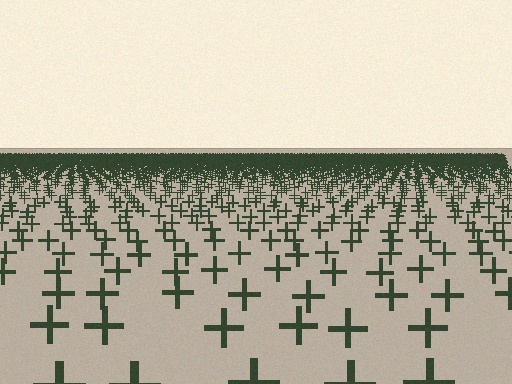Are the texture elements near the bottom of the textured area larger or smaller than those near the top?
Larger. Near the bottom, elements are closer to the viewer and appear at a bigger on-screen size.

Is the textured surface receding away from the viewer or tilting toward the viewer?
The surface is receding away from the viewer. Texture elements get smaller and denser toward the top.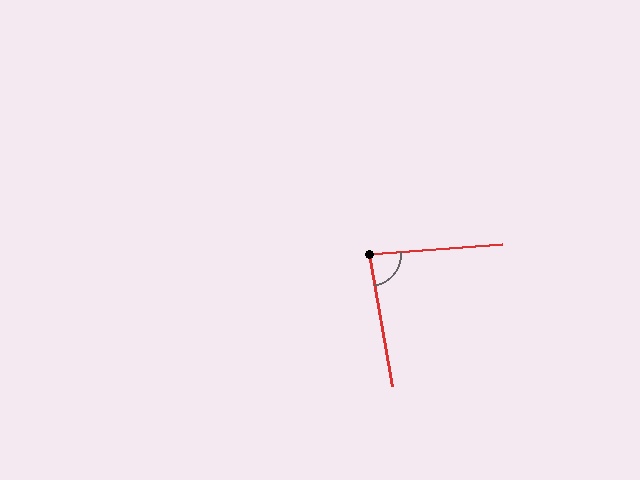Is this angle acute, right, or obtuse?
It is acute.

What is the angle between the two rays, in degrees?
Approximately 84 degrees.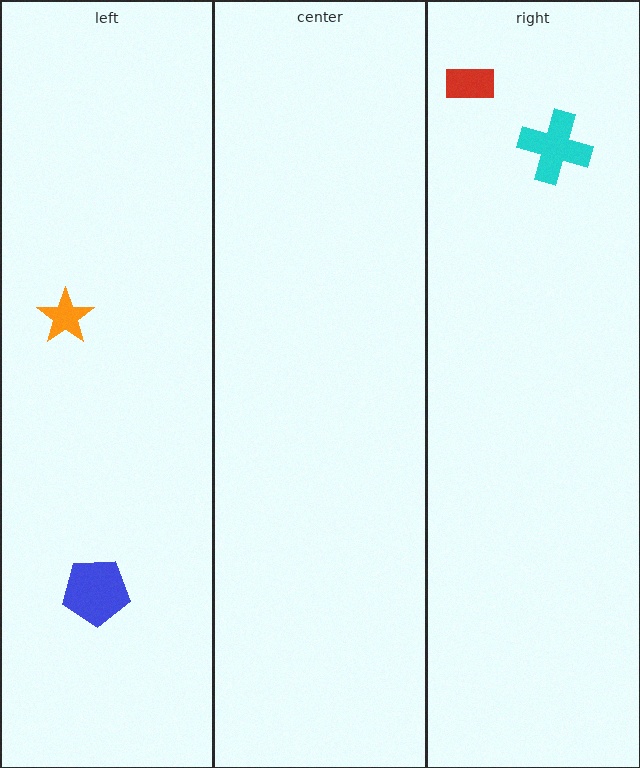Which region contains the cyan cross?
The right region.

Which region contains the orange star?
The left region.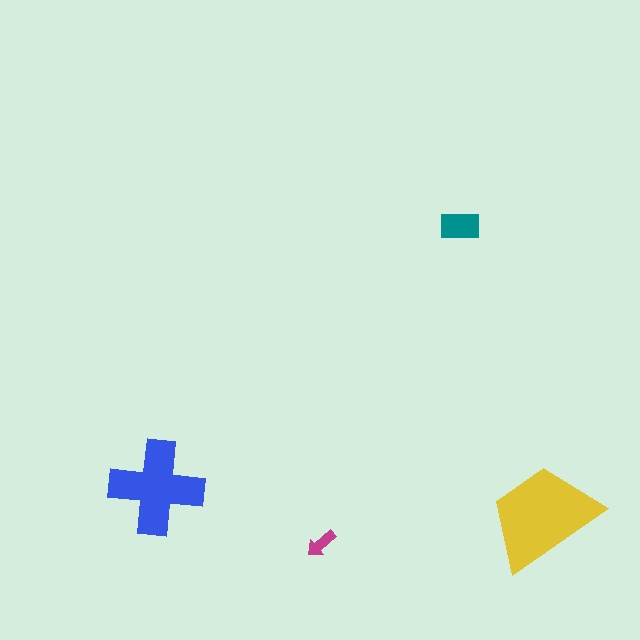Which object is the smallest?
The magenta arrow.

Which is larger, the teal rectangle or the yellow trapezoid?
The yellow trapezoid.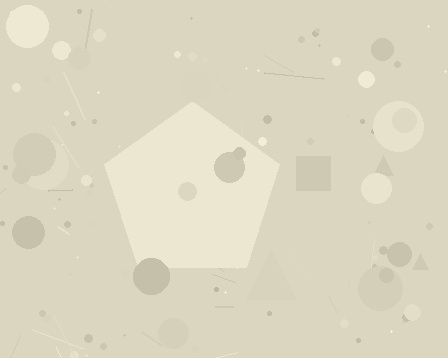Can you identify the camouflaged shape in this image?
The camouflaged shape is a pentagon.